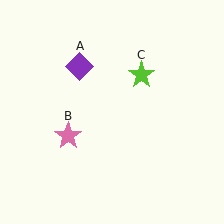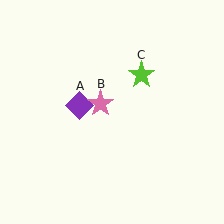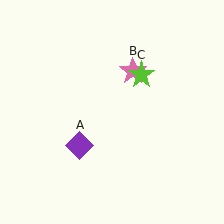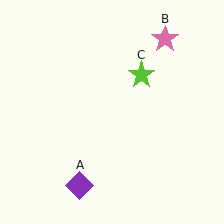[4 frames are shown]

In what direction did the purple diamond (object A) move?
The purple diamond (object A) moved down.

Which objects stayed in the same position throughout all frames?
Lime star (object C) remained stationary.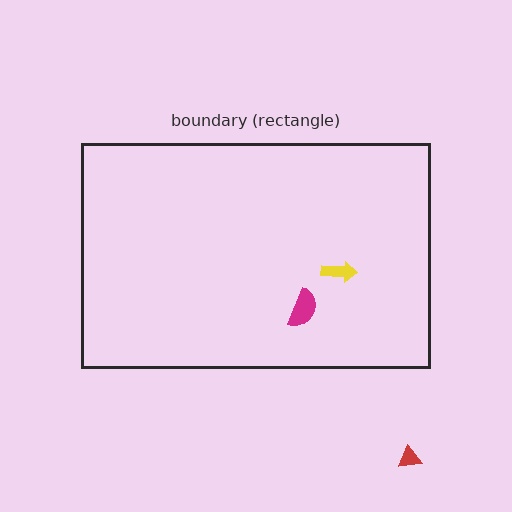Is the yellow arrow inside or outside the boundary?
Inside.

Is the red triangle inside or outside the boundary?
Outside.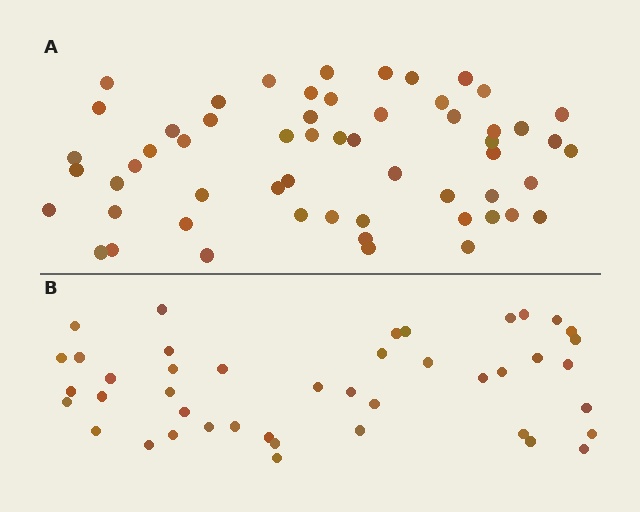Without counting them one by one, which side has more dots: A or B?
Region A (the top region) has more dots.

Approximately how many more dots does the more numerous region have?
Region A has approximately 15 more dots than region B.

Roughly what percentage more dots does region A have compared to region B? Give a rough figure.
About 35% more.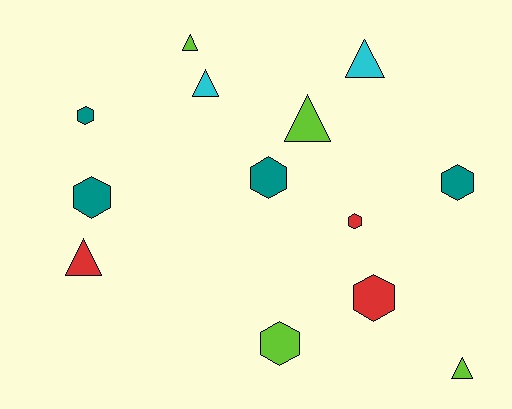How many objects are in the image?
There are 13 objects.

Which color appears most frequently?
Teal, with 4 objects.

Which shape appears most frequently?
Hexagon, with 7 objects.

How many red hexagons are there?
There are 2 red hexagons.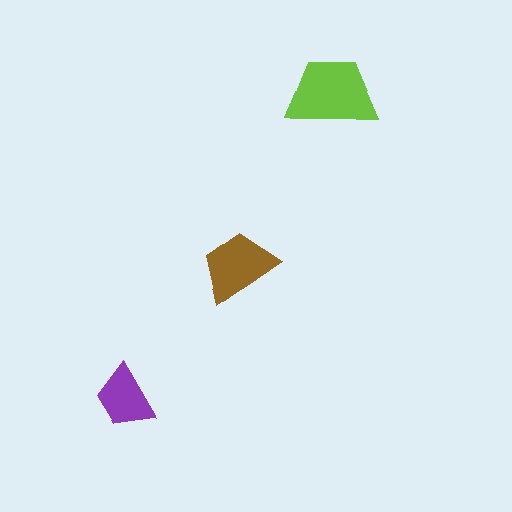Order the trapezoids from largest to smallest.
the lime one, the brown one, the purple one.